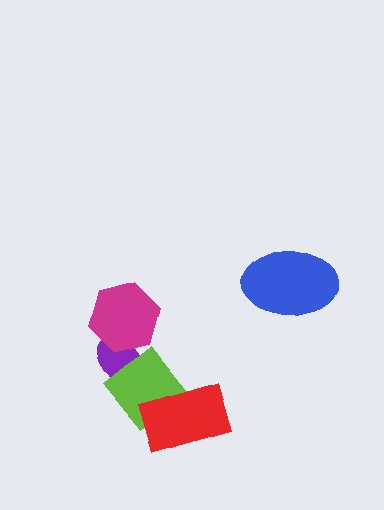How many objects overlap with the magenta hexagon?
1 object overlaps with the magenta hexagon.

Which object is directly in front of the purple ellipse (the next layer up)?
The magenta hexagon is directly in front of the purple ellipse.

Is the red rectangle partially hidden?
No, no other shape covers it.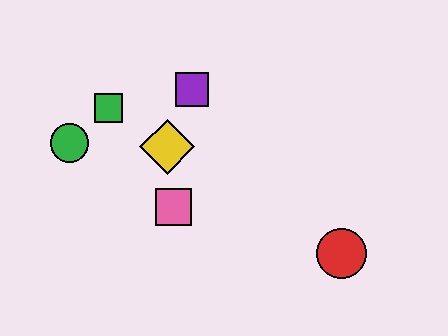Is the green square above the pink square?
Yes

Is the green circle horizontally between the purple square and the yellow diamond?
No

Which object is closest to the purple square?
The yellow diamond is closest to the purple square.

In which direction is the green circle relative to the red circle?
The green circle is to the left of the red circle.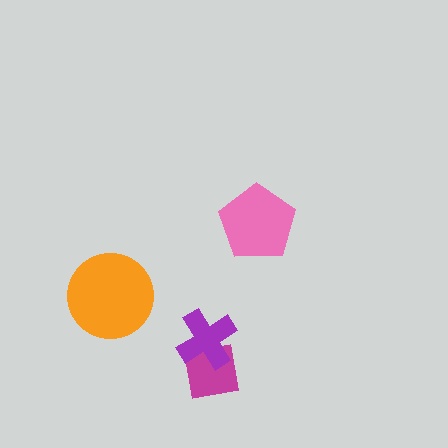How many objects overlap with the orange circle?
0 objects overlap with the orange circle.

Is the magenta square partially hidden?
Yes, it is partially covered by another shape.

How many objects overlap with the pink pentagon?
0 objects overlap with the pink pentagon.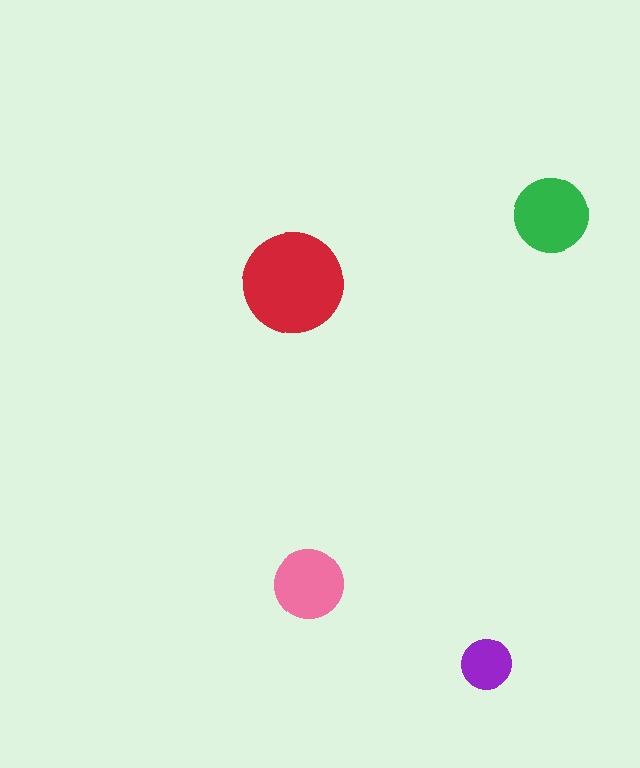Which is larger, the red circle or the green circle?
The red one.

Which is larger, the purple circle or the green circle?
The green one.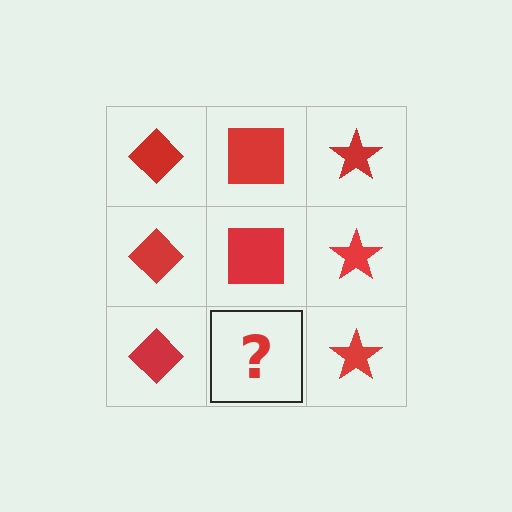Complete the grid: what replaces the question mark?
The question mark should be replaced with a red square.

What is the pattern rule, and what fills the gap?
The rule is that each column has a consistent shape. The gap should be filled with a red square.